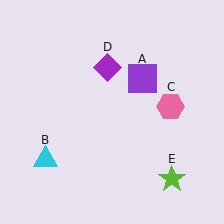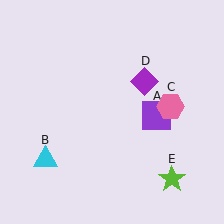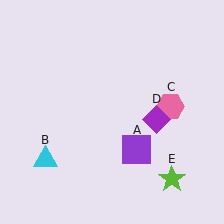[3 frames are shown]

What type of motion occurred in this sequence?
The purple square (object A), purple diamond (object D) rotated clockwise around the center of the scene.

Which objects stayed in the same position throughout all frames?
Cyan triangle (object B) and pink hexagon (object C) and lime star (object E) remained stationary.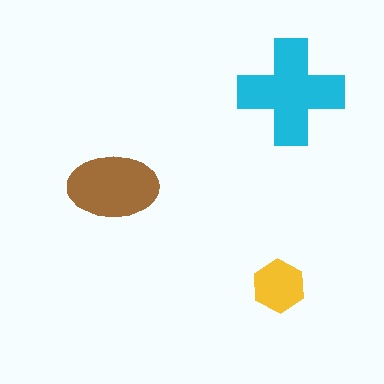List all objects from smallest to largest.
The yellow hexagon, the brown ellipse, the cyan cross.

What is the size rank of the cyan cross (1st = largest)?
1st.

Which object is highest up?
The cyan cross is topmost.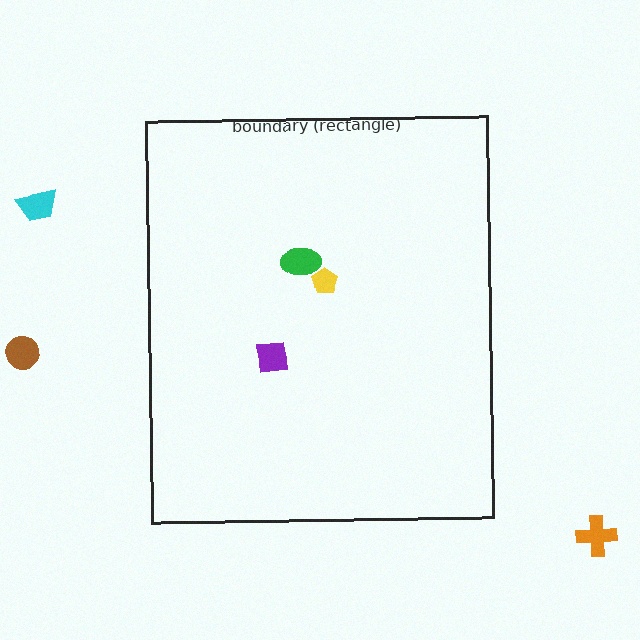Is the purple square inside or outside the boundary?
Inside.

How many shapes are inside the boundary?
3 inside, 3 outside.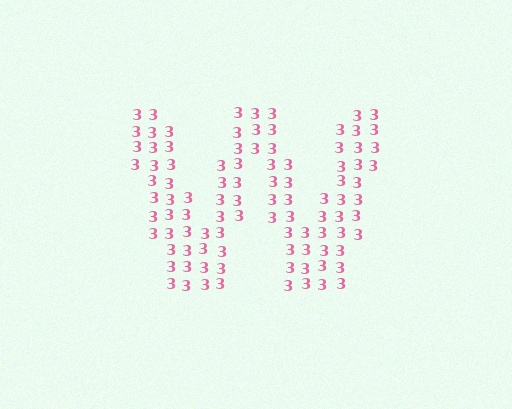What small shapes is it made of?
It is made of small digit 3's.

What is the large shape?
The large shape is the letter W.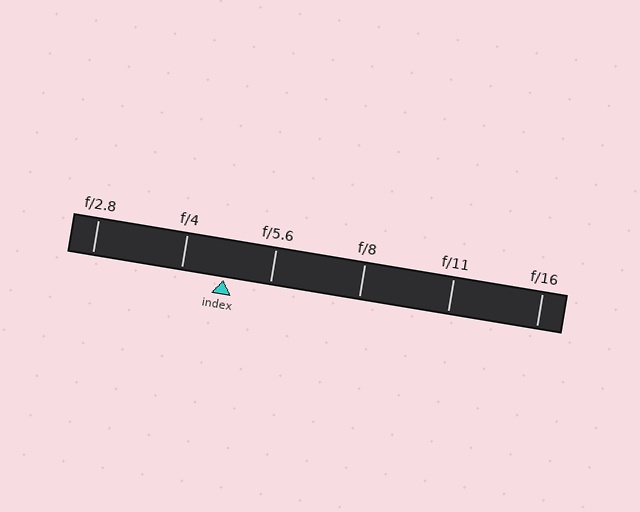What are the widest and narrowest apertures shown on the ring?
The widest aperture shown is f/2.8 and the narrowest is f/16.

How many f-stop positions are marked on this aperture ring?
There are 6 f-stop positions marked.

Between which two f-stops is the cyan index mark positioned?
The index mark is between f/4 and f/5.6.